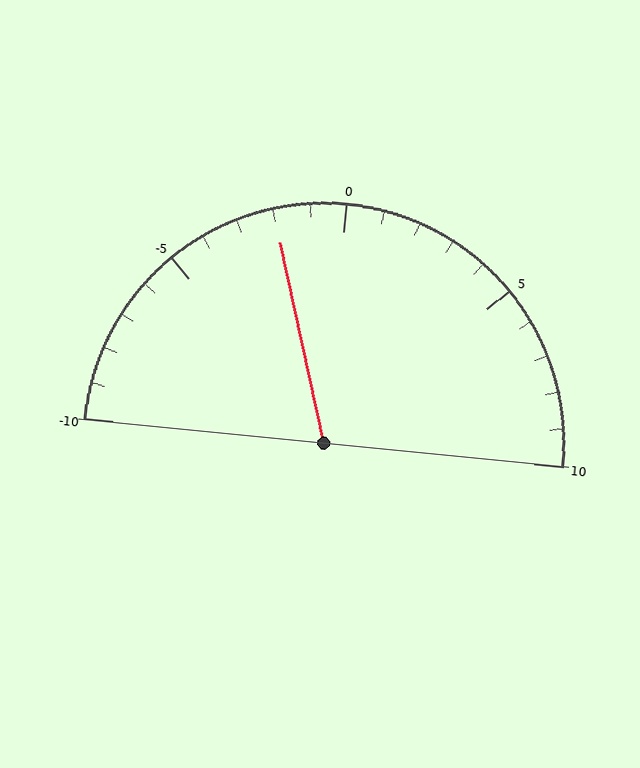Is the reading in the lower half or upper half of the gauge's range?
The reading is in the lower half of the range (-10 to 10).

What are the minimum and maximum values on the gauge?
The gauge ranges from -10 to 10.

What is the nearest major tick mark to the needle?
The nearest major tick mark is 0.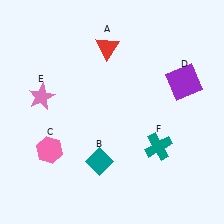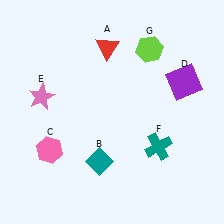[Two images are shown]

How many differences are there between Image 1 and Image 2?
There is 1 difference between the two images.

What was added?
A lime hexagon (G) was added in Image 2.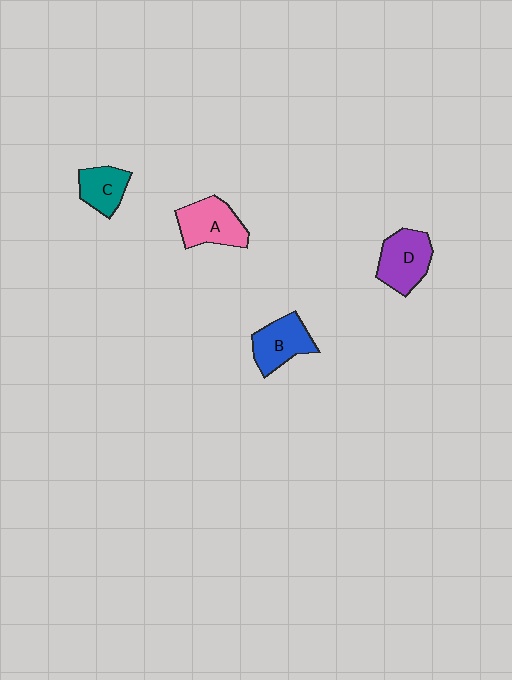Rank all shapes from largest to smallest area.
From largest to smallest: A (pink), D (purple), B (blue), C (teal).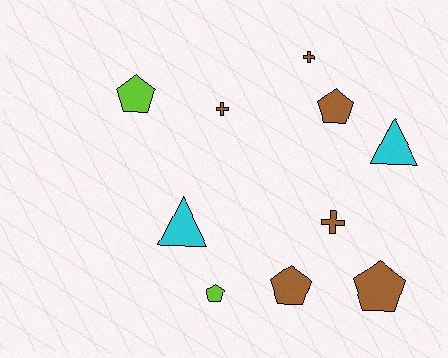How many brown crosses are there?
There are 3 brown crosses.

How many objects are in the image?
There are 10 objects.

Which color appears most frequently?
Brown, with 6 objects.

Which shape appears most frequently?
Pentagon, with 5 objects.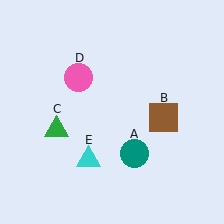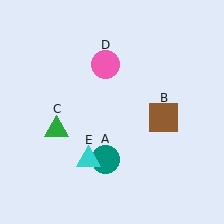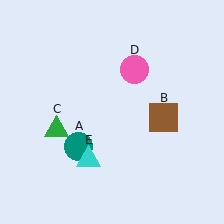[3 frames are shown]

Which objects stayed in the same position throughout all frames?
Brown square (object B) and green triangle (object C) and cyan triangle (object E) remained stationary.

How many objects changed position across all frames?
2 objects changed position: teal circle (object A), pink circle (object D).